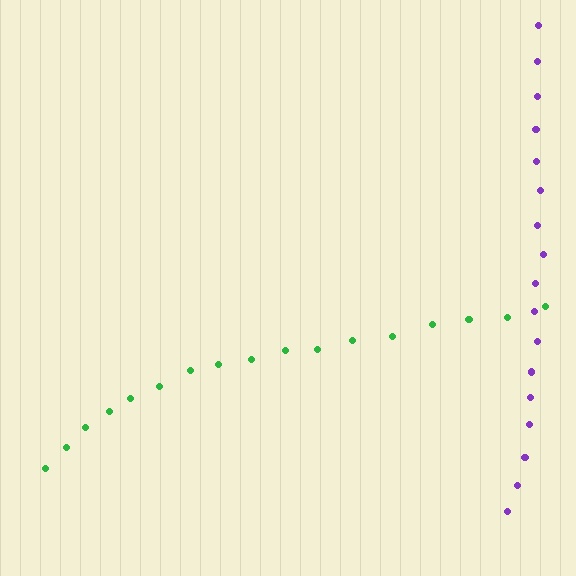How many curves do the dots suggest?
There are 2 distinct paths.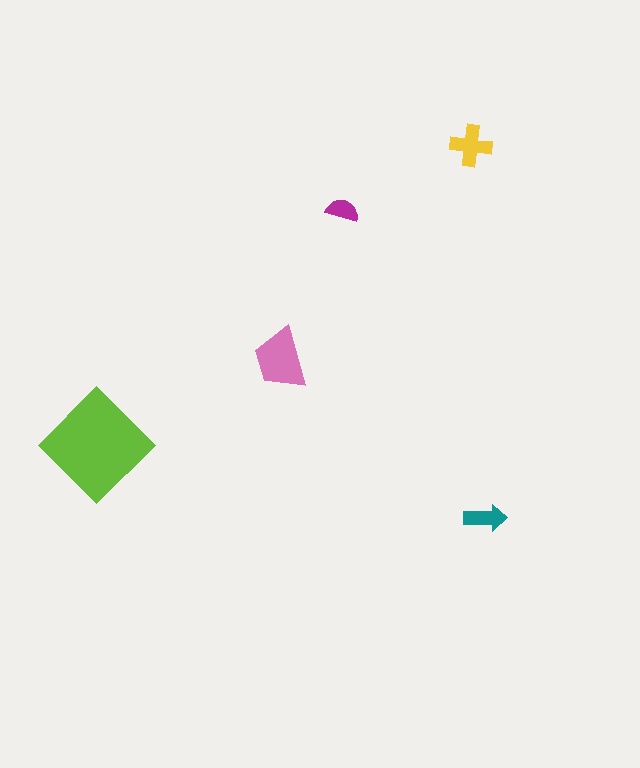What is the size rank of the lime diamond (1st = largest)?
1st.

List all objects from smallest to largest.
The magenta semicircle, the teal arrow, the yellow cross, the pink trapezoid, the lime diamond.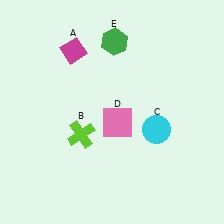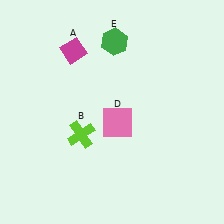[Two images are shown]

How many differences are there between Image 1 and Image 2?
There is 1 difference between the two images.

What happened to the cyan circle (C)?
The cyan circle (C) was removed in Image 2. It was in the bottom-right area of Image 1.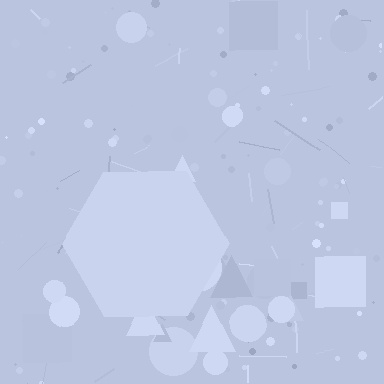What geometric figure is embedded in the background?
A hexagon is embedded in the background.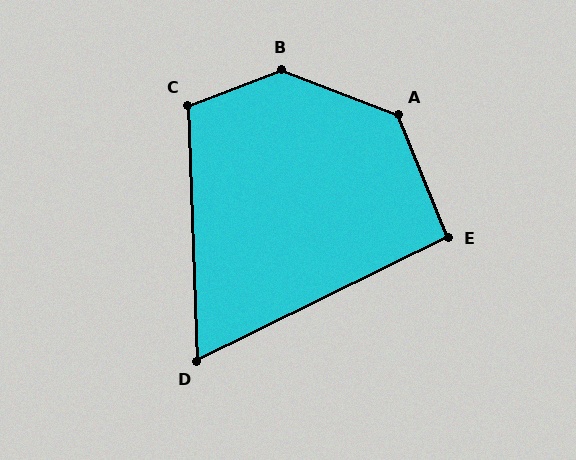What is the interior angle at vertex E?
Approximately 94 degrees (approximately right).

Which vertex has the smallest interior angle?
D, at approximately 66 degrees.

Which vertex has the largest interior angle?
B, at approximately 139 degrees.